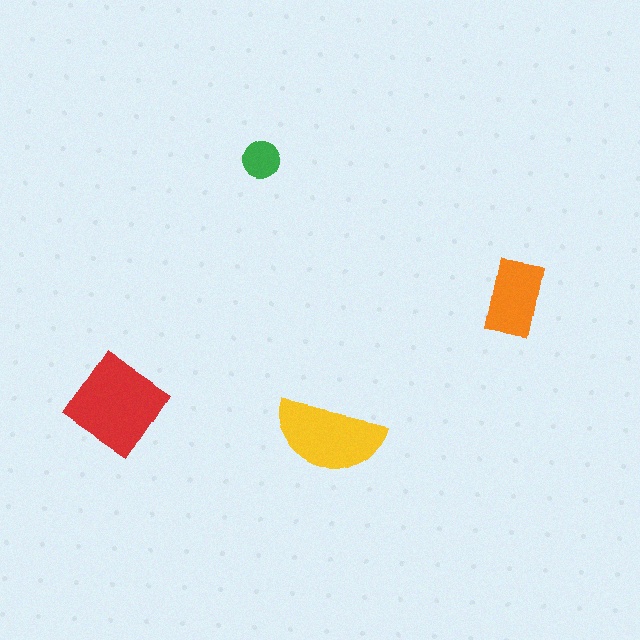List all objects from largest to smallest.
The red diamond, the yellow semicircle, the orange rectangle, the green circle.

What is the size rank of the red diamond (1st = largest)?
1st.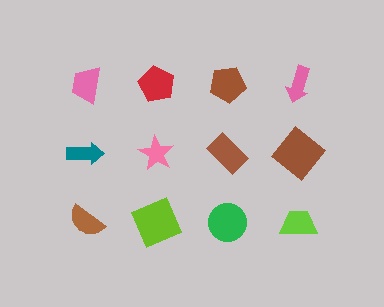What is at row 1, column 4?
A pink arrow.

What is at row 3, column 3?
A green circle.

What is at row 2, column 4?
A brown diamond.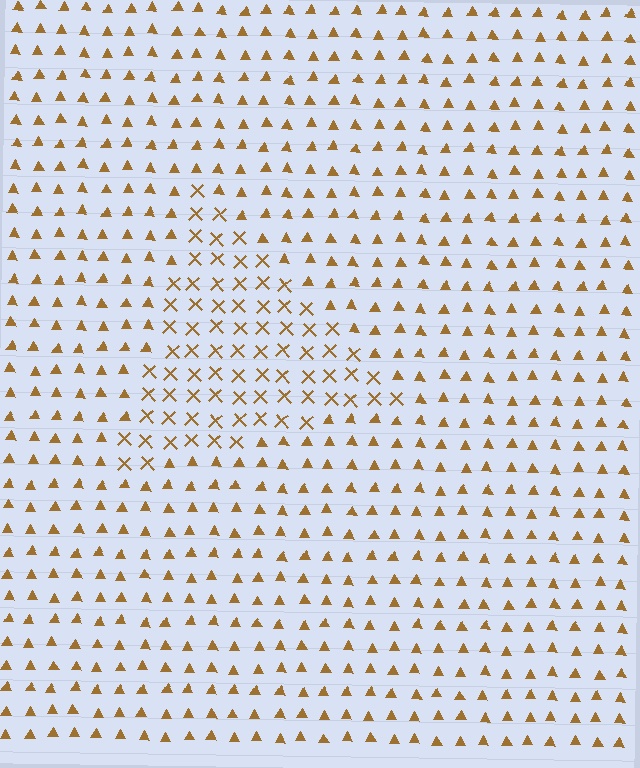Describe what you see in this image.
The image is filled with small brown elements arranged in a uniform grid. A triangle-shaped region contains X marks, while the surrounding area contains triangles. The boundary is defined purely by the change in element shape.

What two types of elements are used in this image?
The image uses X marks inside the triangle region and triangles outside it.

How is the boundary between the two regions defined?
The boundary is defined by a change in element shape: X marks inside vs. triangles outside. All elements share the same color and spacing.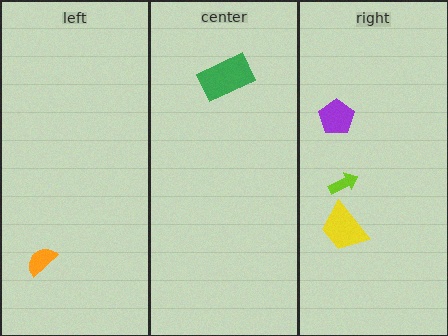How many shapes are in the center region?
1.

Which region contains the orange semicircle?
The left region.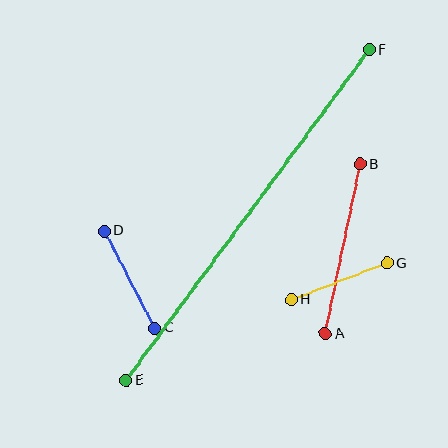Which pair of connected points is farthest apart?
Points E and F are farthest apart.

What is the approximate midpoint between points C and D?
The midpoint is at approximately (130, 280) pixels.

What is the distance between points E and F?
The distance is approximately 410 pixels.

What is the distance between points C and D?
The distance is approximately 109 pixels.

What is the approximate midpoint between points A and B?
The midpoint is at approximately (343, 249) pixels.